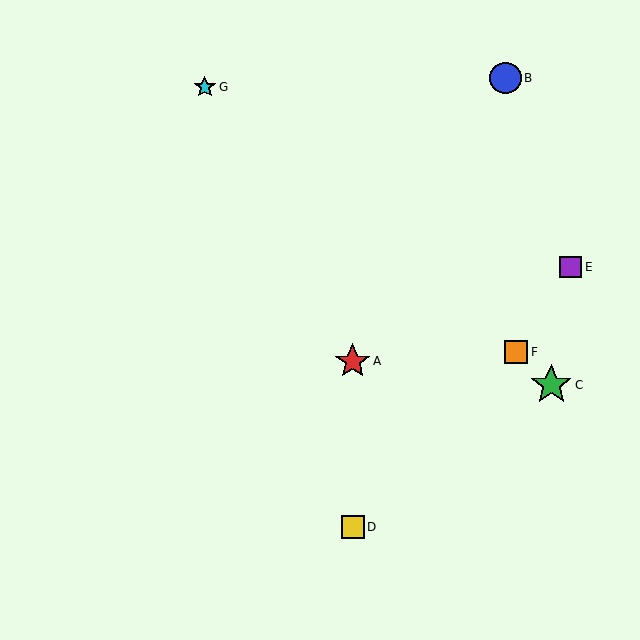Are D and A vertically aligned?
Yes, both are at x≈353.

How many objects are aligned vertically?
2 objects (A, D) are aligned vertically.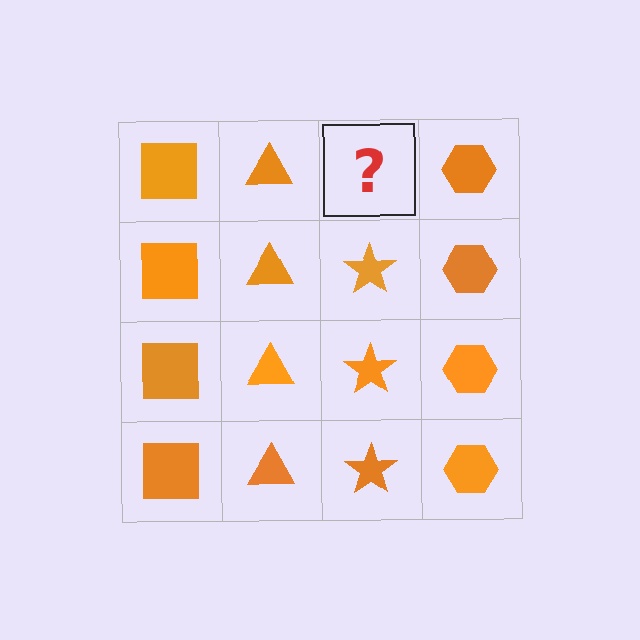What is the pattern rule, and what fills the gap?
The rule is that each column has a consistent shape. The gap should be filled with an orange star.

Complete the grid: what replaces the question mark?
The question mark should be replaced with an orange star.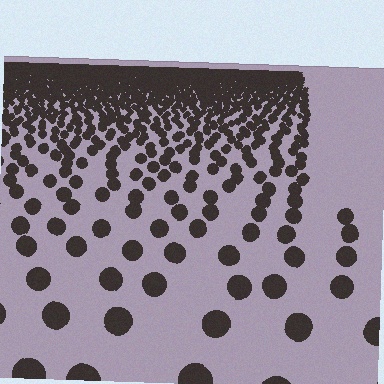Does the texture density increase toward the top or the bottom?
Density increases toward the top.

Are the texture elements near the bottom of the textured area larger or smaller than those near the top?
Larger. Near the bottom, elements are closer to the viewer and appear at a bigger on-screen size.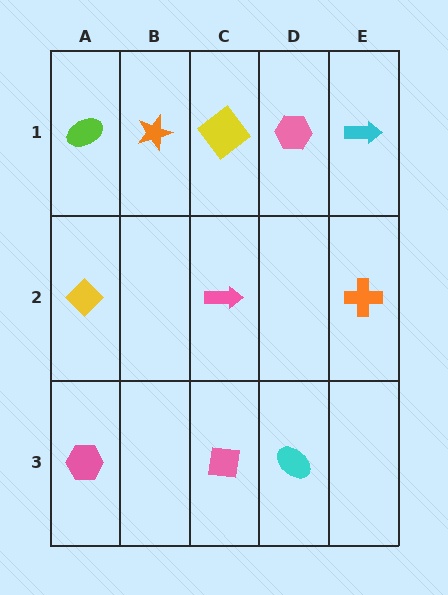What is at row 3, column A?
A pink hexagon.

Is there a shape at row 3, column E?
No, that cell is empty.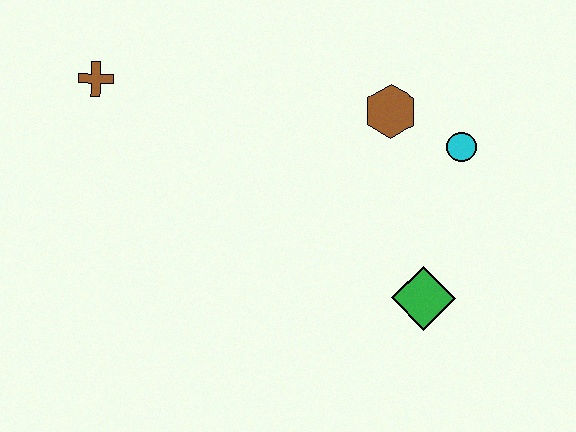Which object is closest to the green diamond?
The cyan circle is closest to the green diamond.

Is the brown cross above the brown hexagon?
Yes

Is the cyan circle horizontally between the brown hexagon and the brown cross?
No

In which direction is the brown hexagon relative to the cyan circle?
The brown hexagon is to the left of the cyan circle.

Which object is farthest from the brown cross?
The green diamond is farthest from the brown cross.